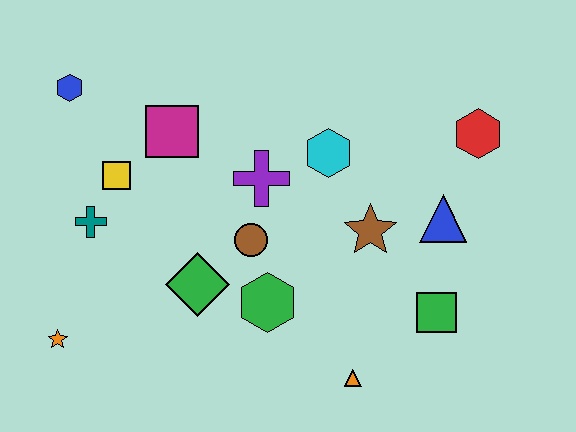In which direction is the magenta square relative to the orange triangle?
The magenta square is above the orange triangle.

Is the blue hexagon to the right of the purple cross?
No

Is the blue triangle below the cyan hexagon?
Yes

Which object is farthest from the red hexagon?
The orange star is farthest from the red hexagon.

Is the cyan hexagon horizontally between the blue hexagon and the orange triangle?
Yes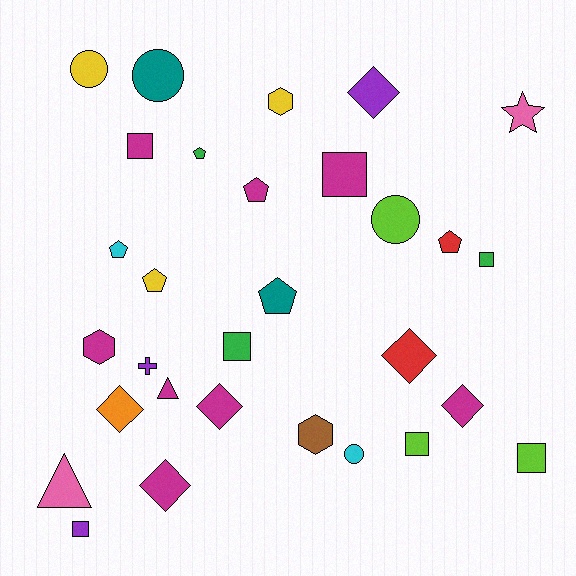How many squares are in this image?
There are 7 squares.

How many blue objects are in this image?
There are no blue objects.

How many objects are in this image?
There are 30 objects.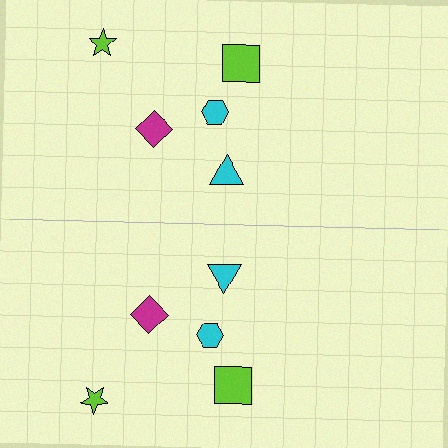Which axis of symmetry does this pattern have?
The pattern has a horizontal axis of symmetry running through the center of the image.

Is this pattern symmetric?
Yes, this pattern has bilateral (reflection) symmetry.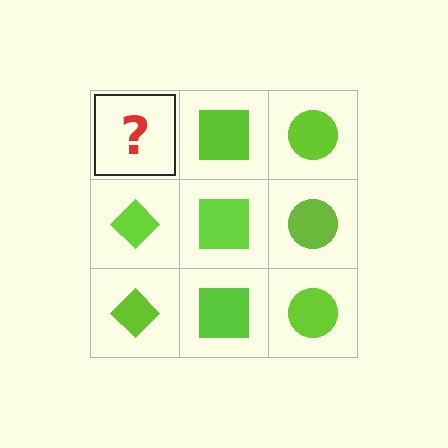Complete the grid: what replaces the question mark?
The question mark should be replaced with a lime diamond.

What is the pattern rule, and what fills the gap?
The rule is that each column has a consistent shape. The gap should be filled with a lime diamond.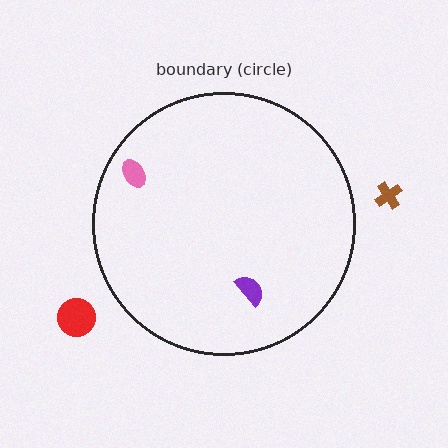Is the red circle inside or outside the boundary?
Outside.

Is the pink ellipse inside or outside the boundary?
Inside.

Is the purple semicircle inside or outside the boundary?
Inside.